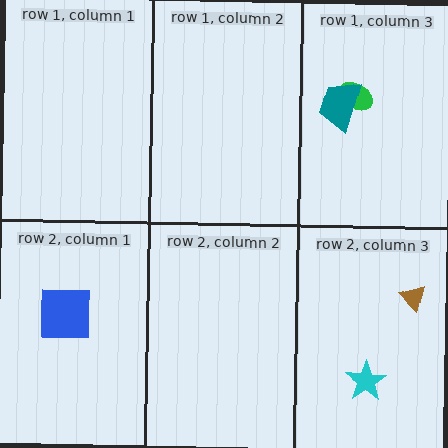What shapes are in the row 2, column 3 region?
The brown triangle, the cyan star.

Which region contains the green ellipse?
The row 1, column 3 region.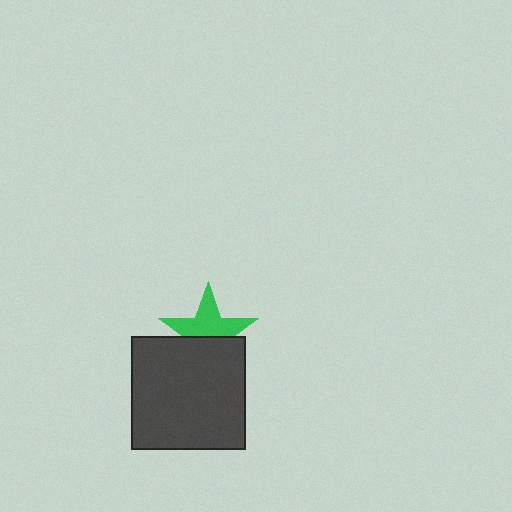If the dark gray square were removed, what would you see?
You would see the complete green star.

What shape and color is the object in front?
The object in front is a dark gray square.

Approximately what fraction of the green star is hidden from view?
Roughly 44% of the green star is hidden behind the dark gray square.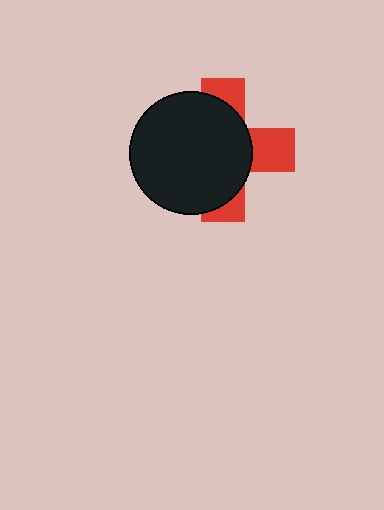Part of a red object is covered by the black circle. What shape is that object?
It is a cross.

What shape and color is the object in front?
The object in front is a black circle.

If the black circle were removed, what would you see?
You would see the complete red cross.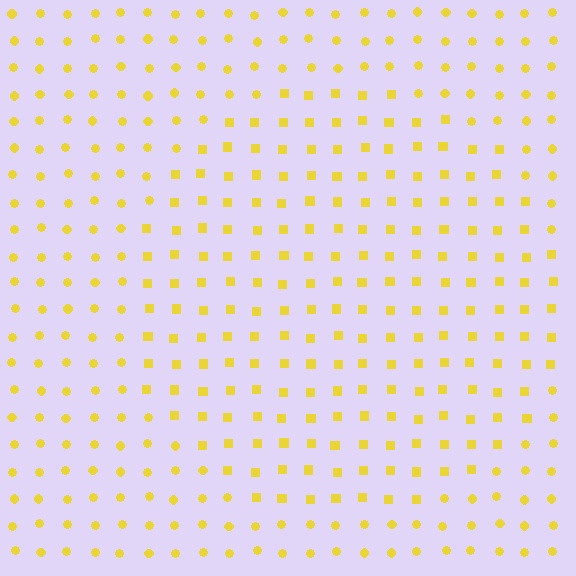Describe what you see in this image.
The image is filled with small yellow elements arranged in a uniform grid. A circle-shaped region contains squares, while the surrounding area contains circles. The boundary is defined purely by the change in element shape.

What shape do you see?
I see a circle.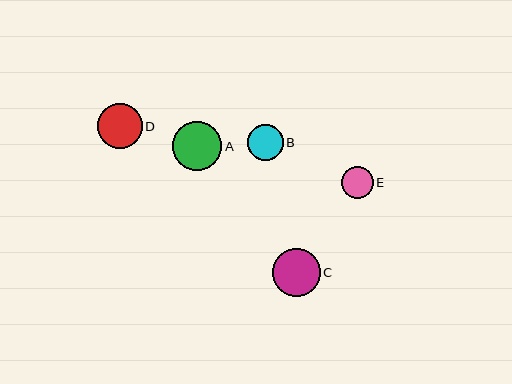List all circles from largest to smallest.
From largest to smallest: A, C, D, B, E.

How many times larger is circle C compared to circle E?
Circle C is approximately 1.5 times the size of circle E.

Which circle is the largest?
Circle A is the largest with a size of approximately 49 pixels.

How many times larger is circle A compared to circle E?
Circle A is approximately 1.5 times the size of circle E.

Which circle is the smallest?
Circle E is the smallest with a size of approximately 32 pixels.